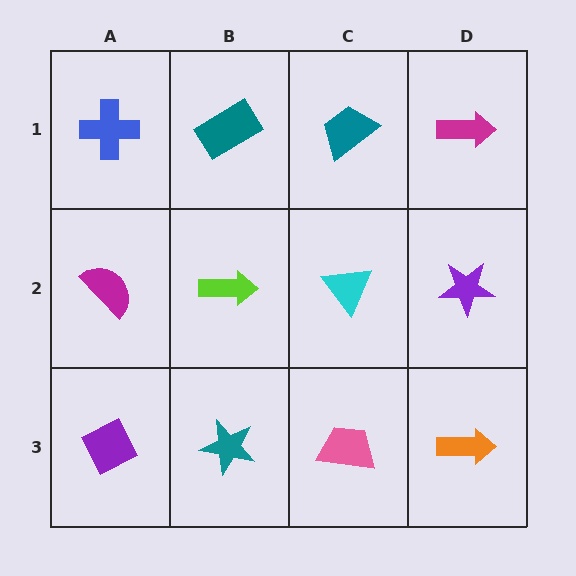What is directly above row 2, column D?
A magenta arrow.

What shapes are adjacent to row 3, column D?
A purple star (row 2, column D), a pink trapezoid (row 3, column C).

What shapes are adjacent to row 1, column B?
A lime arrow (row 2, column B), a blue cross (row 1, column A), a teal trapezoid (row 1, column C).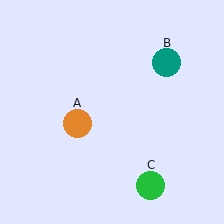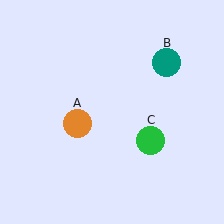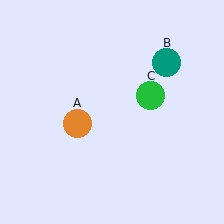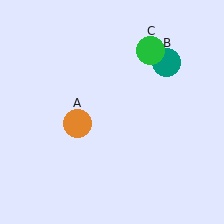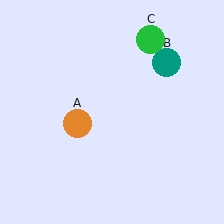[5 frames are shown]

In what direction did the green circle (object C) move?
The green circle (object C) moved up.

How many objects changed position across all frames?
1 object changed position: green circle (object C).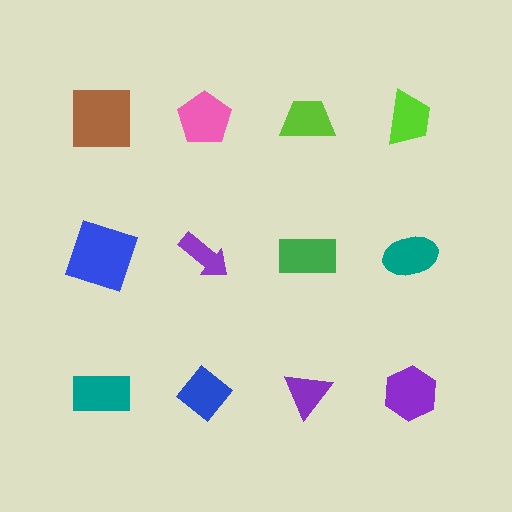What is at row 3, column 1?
A teal rectangle.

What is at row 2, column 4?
A teal ellipse.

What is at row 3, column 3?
A purple triangle.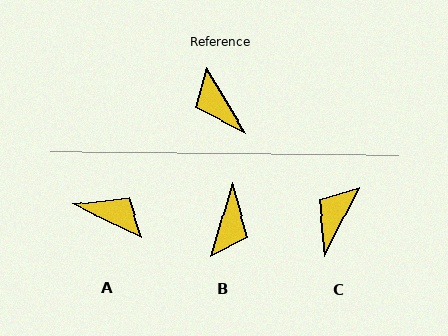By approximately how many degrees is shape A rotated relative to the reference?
Approximately 146 degrees clockwise.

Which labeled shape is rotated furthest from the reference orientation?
A, about 146 degrees away.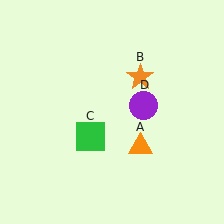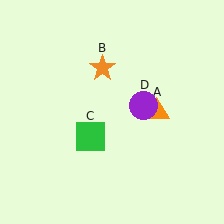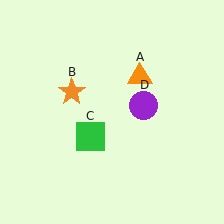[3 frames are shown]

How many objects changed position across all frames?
2 objects changed position: orange triangle (object A), orange star (object B).